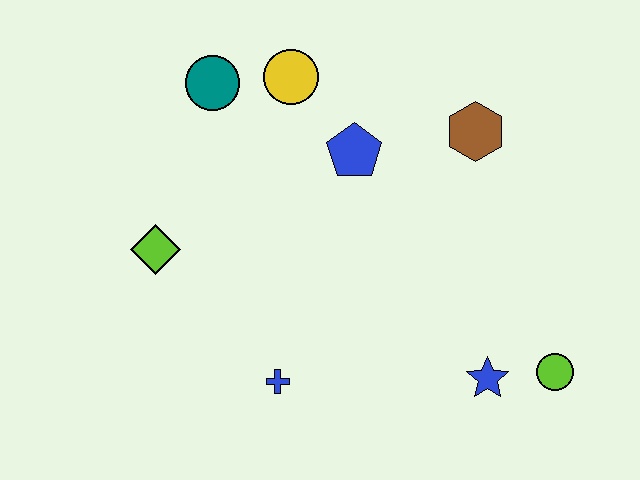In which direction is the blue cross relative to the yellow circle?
The blue cross is below the yellow circle.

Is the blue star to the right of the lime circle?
No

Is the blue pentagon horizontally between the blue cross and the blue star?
Yes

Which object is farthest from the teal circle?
The lime circle is farthest from the teal circle.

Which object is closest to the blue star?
The lime circle is closest to the blue star.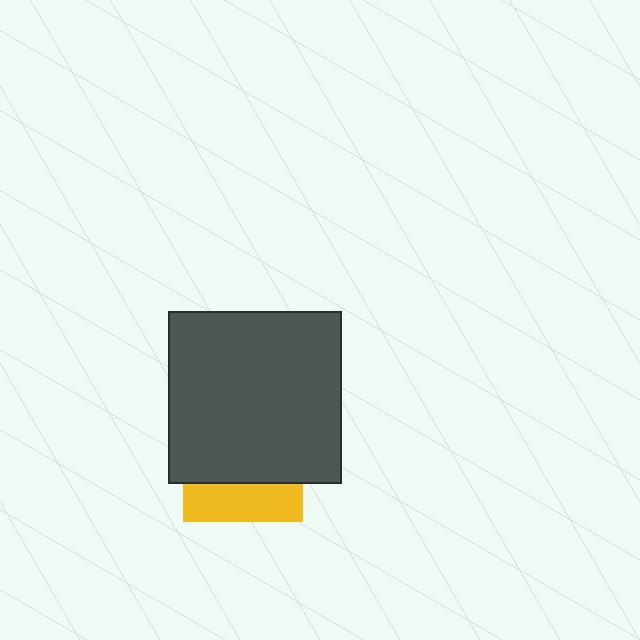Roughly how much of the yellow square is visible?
A small part of it is visible (roughly 32%).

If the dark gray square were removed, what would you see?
You would see the complete yellow square.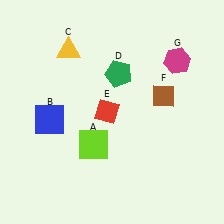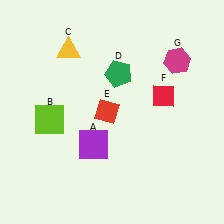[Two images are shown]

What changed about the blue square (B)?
In Image 1, B is blue. In Image 2, it changed to lime.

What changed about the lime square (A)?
In Image 1, A is lime. In Image 2, it changed to purple.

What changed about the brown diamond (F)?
In Image 1, F is brown. In Image 2, it changed to red.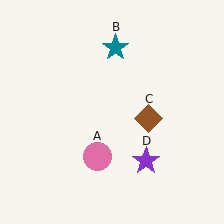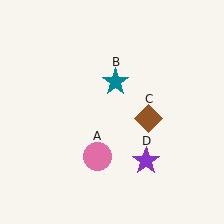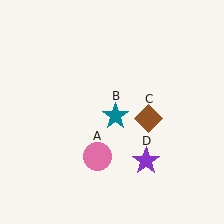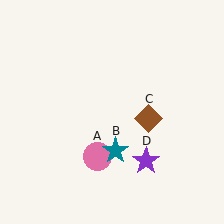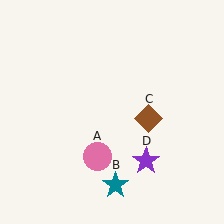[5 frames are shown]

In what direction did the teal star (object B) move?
The teal star (object B) moved down.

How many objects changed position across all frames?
1 object changed position: teal star (object B).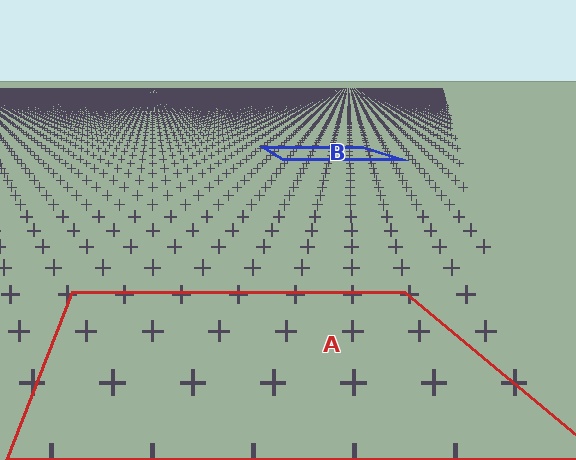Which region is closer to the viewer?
Region A is closer. The texture elements there are larger and more spread out.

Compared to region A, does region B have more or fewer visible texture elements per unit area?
Region B has more texture elements per unit area — they are packed more densely because it is farther away.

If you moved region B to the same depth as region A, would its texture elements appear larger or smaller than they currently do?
They would appear larger. At a closer depth, the same texture elements are projected at a bigger on-screen size.